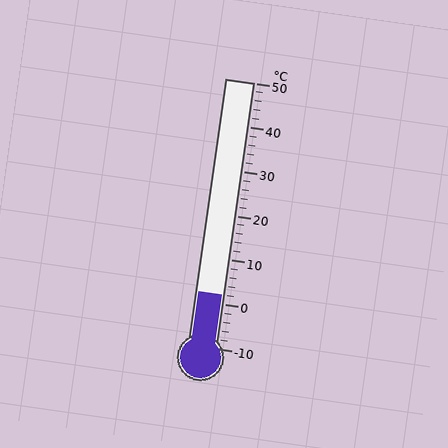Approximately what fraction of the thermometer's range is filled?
The thermometer is filled to approximately 20% of its range.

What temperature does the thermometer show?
The thermometer shows approximately 2°C.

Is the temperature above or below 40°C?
The temperature is below 40°C.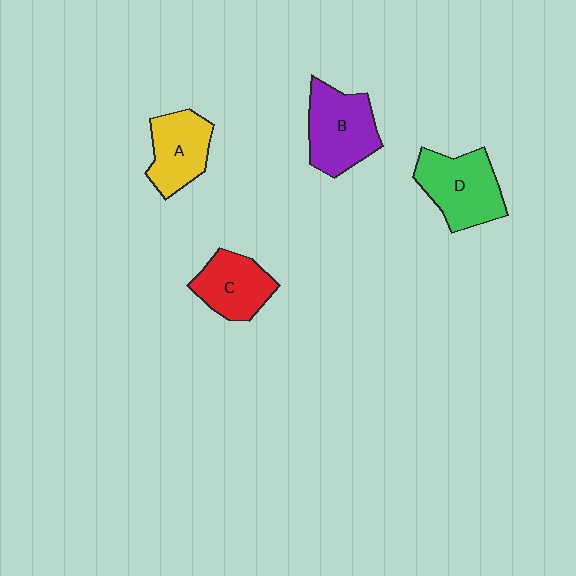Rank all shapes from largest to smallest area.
From largest to smallest: D (green), B (purple), A (yellow), C (red).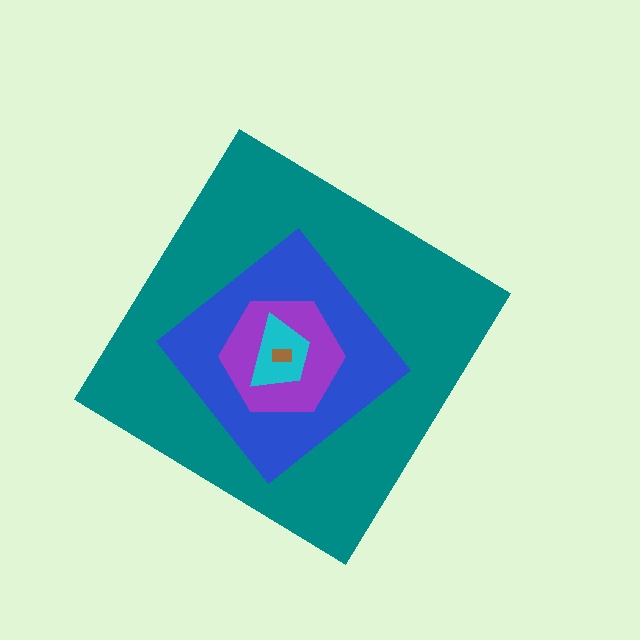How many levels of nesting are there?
5.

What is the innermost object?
The brown rectangle.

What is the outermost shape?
The teal diamond.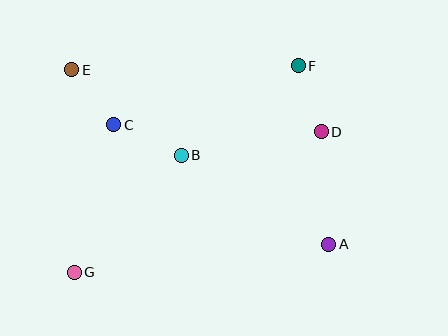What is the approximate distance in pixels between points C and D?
The distance between C and D is approximately 207 pixels.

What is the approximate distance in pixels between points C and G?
The distance between C and G is approximately 153 pixels.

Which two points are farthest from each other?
Points A and E are farthest from each other.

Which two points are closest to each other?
Points C and E are closest to each other.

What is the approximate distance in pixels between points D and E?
The distance between D and E is approximately 257 pixels.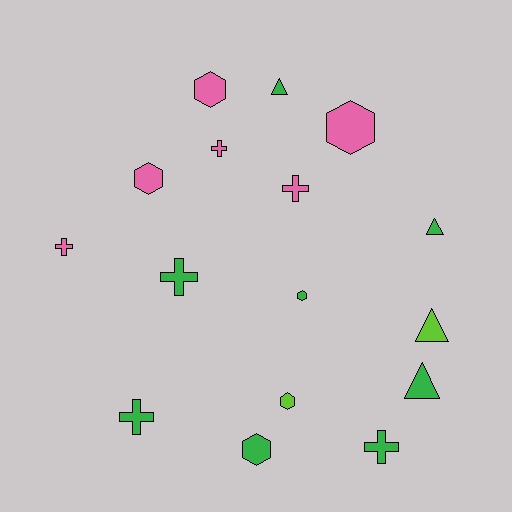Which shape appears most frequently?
Cross, with 6 objects.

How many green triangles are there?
There are 3 green triangles.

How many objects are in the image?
There are 16 objects.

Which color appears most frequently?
Green, with 8 objects.